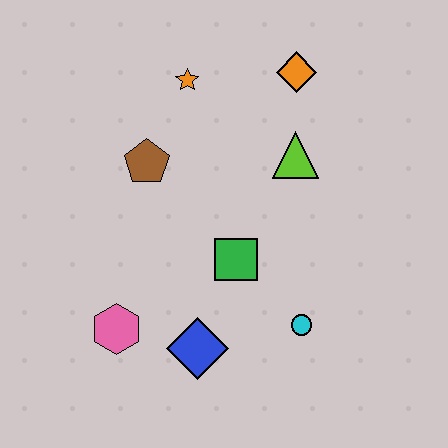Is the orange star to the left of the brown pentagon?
No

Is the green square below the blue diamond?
No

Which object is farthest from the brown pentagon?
The cyan circle is farthest from the brown pentagon.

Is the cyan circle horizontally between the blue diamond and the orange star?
No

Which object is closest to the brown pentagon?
The orange star is closest to the brown pentagon.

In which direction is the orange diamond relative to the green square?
The orange diamond is above the green square.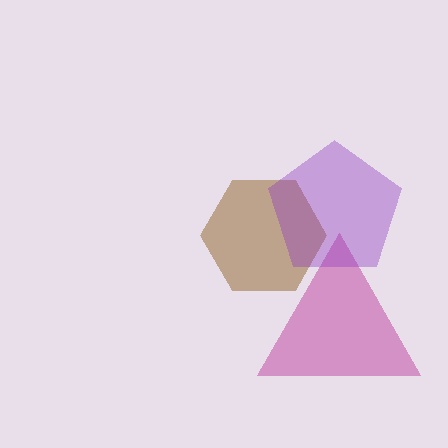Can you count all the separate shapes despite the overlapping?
Yes, there are 3 separate shapes.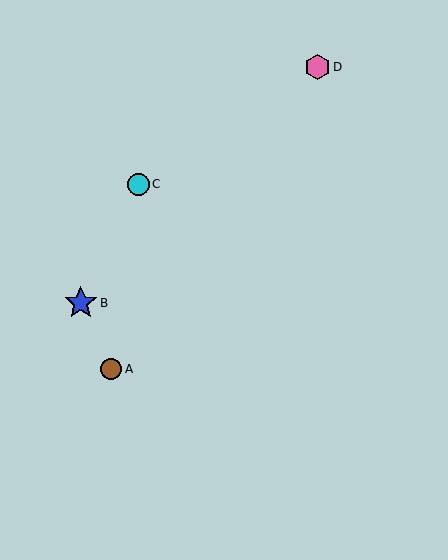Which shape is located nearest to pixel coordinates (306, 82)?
The pink hexagon (labeled D) at (317, 67) is nearest to that location.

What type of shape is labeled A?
Shape A is a brown circle.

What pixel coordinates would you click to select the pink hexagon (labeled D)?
Click at (317, 67) to select the pink hexagon D.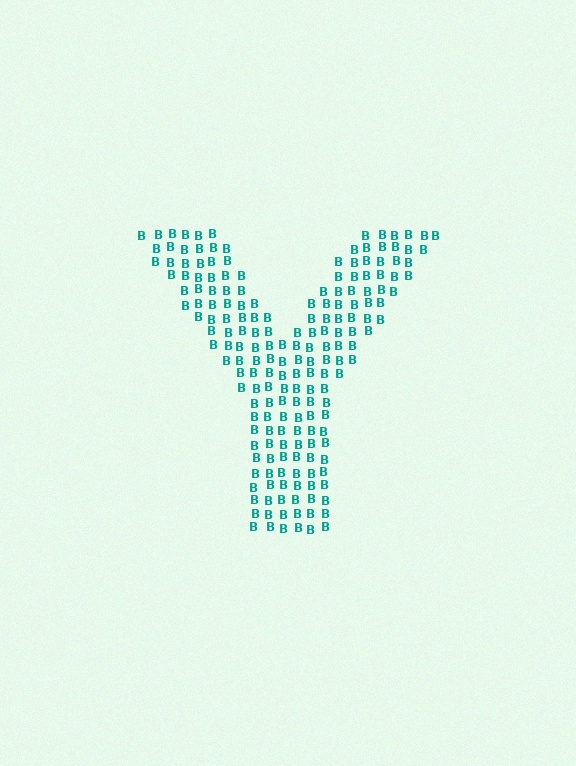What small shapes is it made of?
It is made of small letter B's.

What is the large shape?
The large shape is the letter Y.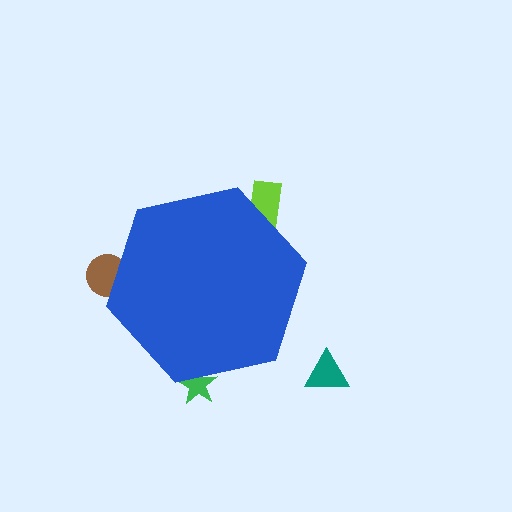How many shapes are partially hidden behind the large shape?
3 shapes are partially hidden.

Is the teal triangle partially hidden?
No, the teal triangle is fully visible.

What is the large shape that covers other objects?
A blue hexagon.